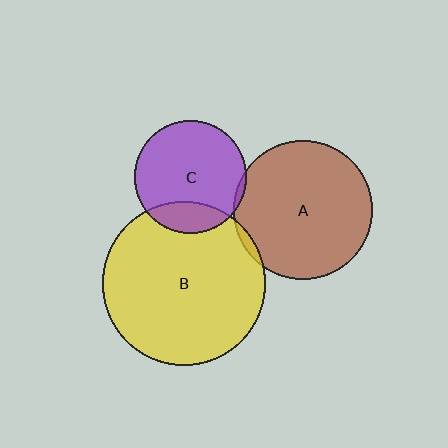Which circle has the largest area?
Circle B (yellow).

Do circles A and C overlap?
Yes.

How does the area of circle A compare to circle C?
Approximately 1.5 times.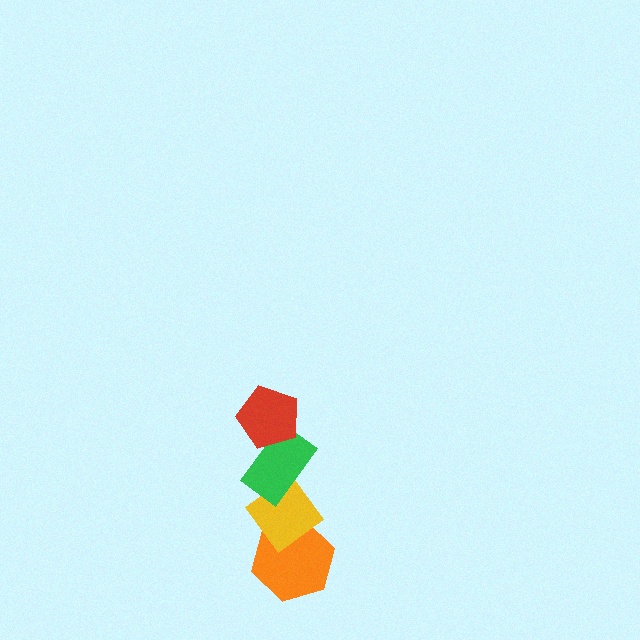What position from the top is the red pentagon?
The red pentagon is 1st from the top.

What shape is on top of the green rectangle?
The red pentagon is on top of the green rectangle.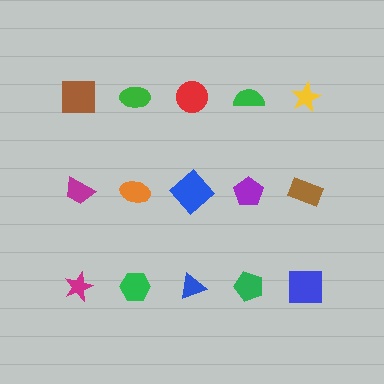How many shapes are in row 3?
5 shapes.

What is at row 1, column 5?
A yellow star.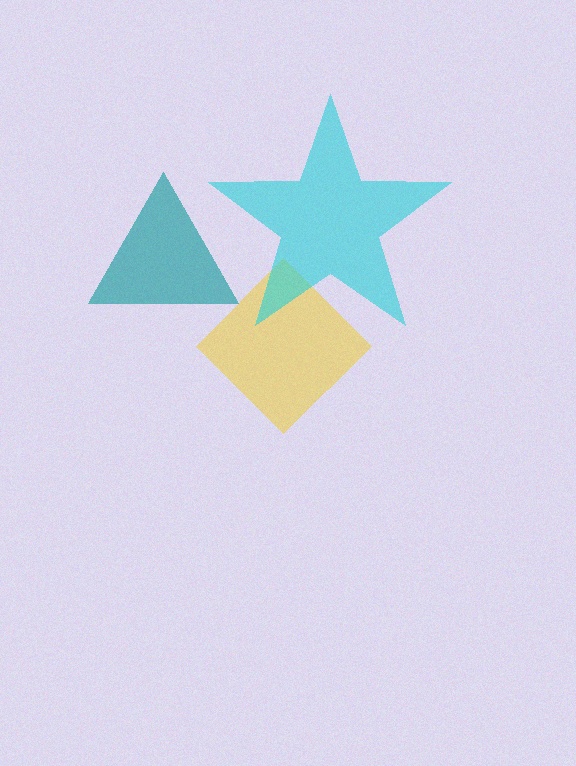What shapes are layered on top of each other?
The layered shapes are: a yellow diamond, a teal triangle, a cyan star.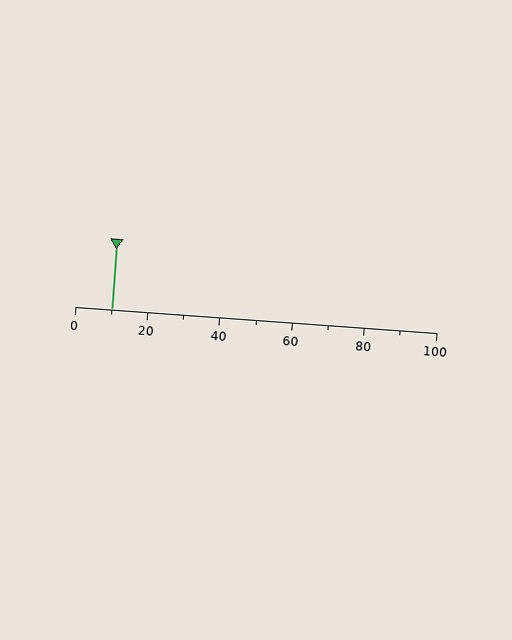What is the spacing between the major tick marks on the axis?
The major ticks are spaced 20 apart.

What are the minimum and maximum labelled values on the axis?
The axis runs from 0 to 100.